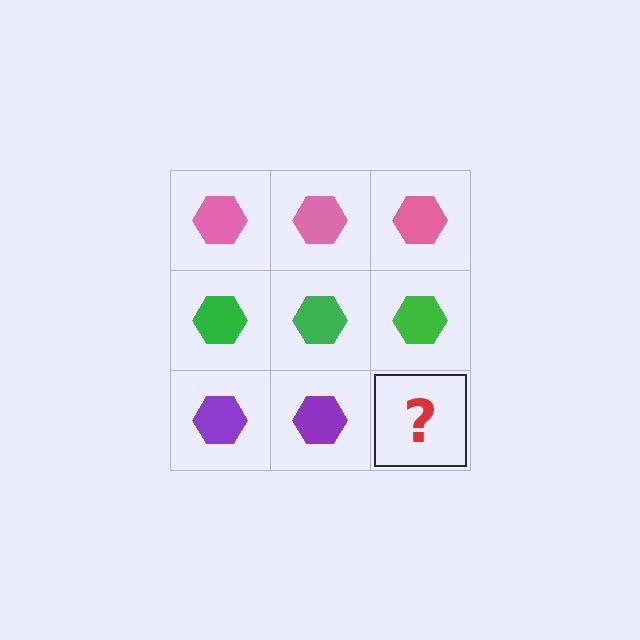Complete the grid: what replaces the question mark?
The question mark should be replaced with a purple hexagon.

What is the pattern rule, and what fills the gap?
The rule is that each row has a consistent color. The gap should be filled with a purple hexagon.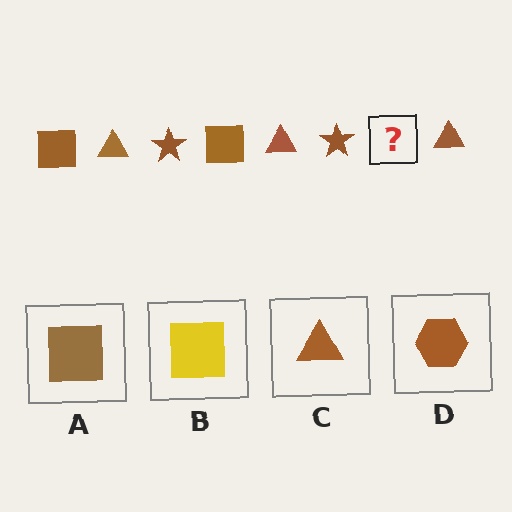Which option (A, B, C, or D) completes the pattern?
A.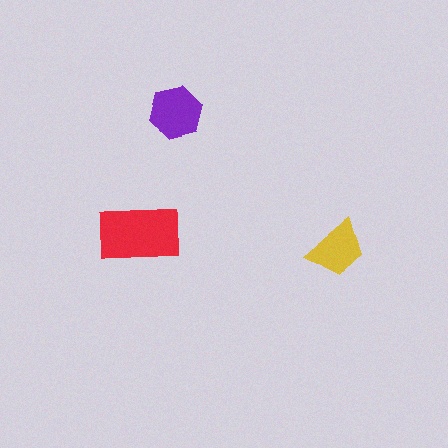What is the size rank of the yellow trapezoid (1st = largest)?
3rd.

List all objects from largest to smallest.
The red rectangle, the purple hexagon, the yellow trapezoid.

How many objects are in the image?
There are 3 objects in the image.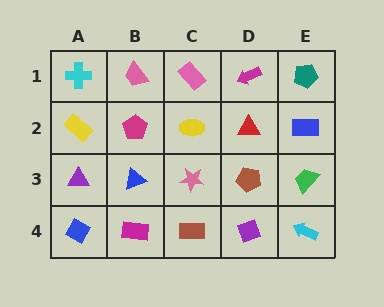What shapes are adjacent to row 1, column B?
A magenta pentagon (row 2, column B), a cyan cross (row 1, column A), a pink rectangle (row 1, column C).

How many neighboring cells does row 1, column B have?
3.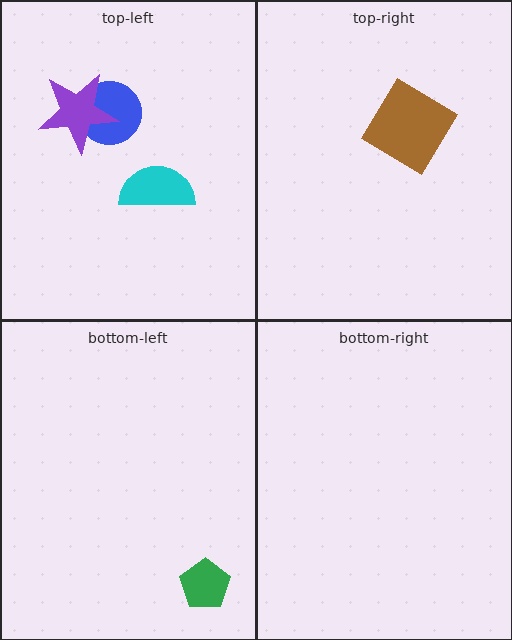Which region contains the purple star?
The top-left region.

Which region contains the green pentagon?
The bottom-left region.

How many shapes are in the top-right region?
1.